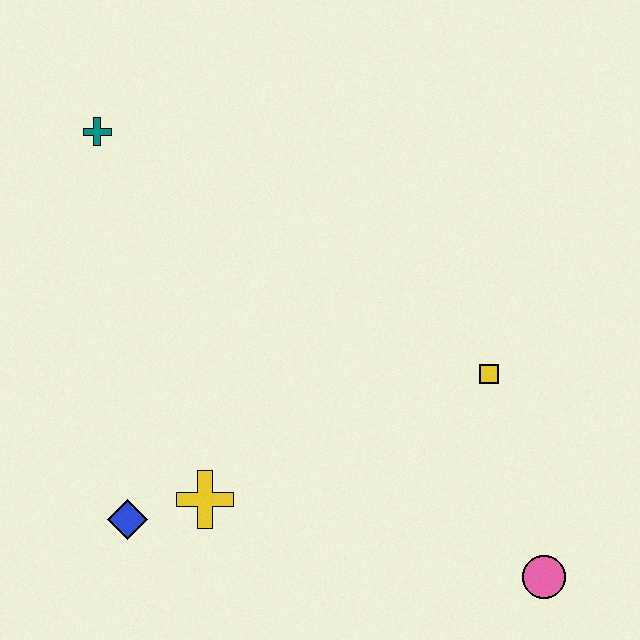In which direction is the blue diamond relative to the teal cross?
The blue diamond is below the teal cross.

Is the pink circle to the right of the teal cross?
Yes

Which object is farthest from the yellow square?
The teal cross is farthest from the yellow square.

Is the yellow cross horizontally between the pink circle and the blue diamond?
Yes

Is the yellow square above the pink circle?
Yes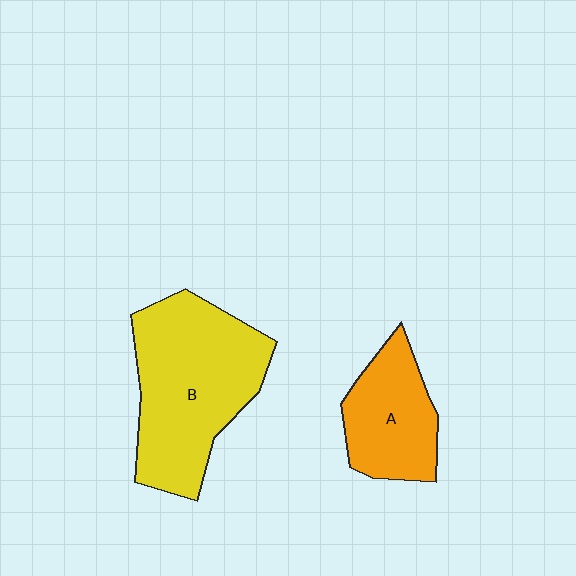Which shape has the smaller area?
Shape A (orange).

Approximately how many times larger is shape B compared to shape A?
Approximately 1.8 times.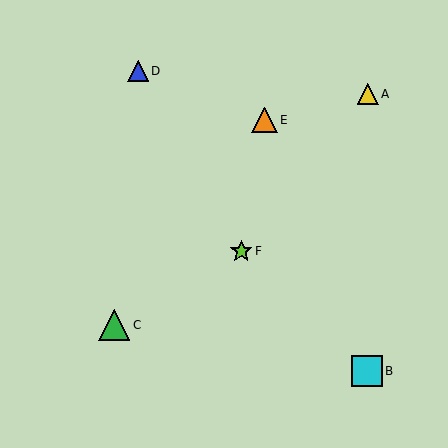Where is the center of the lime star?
The center of the lime star is at (241, 251).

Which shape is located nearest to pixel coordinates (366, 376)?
The cyan square (labeled B) at (367, 371) is nearest to that location.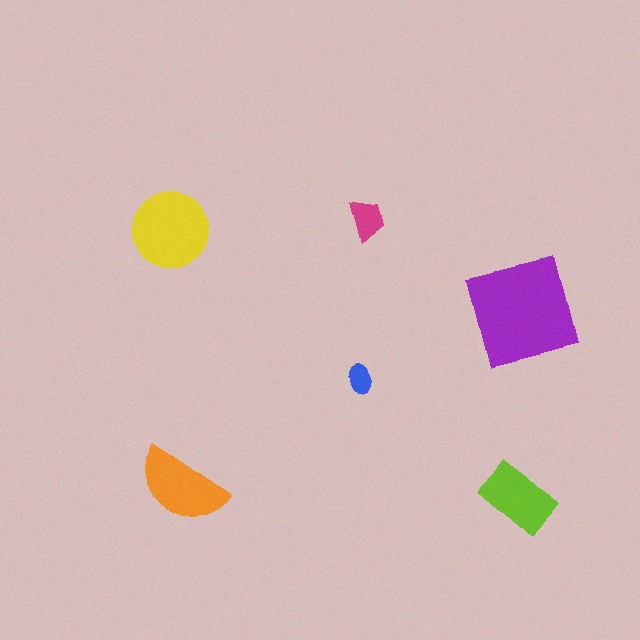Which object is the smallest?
The blue ellipse.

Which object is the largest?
The purple square.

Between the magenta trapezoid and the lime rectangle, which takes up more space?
The lime rectangle.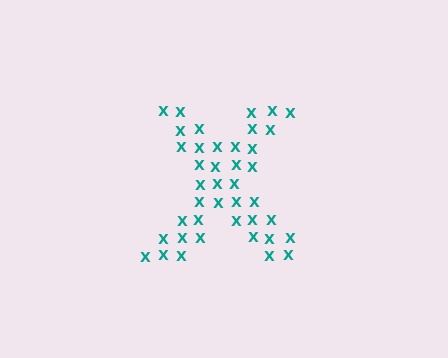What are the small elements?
The small elements are letter X's.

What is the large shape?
The large shape is the letter X.